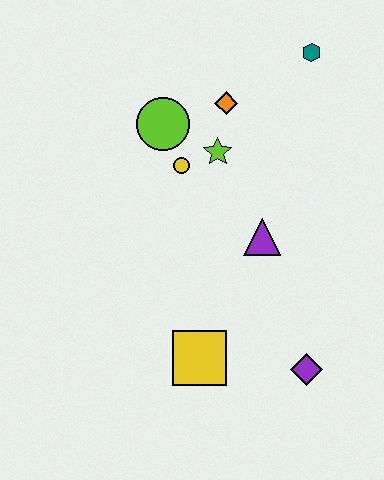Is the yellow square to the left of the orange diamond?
Yes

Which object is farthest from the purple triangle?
The teal hexagon is farthest from the purple triangle.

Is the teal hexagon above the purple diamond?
Yes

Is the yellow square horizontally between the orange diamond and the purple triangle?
No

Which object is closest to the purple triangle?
The lime star is closest to the purple triangle.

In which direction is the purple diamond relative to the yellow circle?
The purple diamond is below the yellow circle.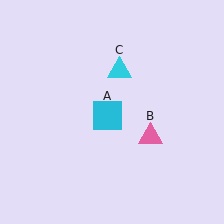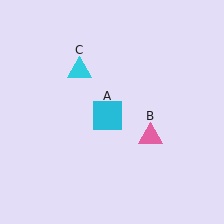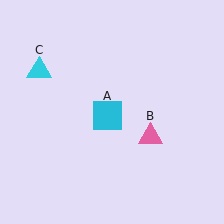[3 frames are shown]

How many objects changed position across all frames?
1 object changed position: cyan triangle (object C).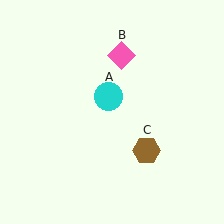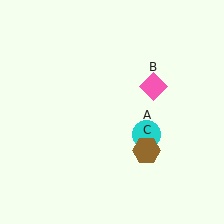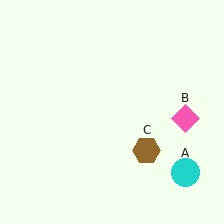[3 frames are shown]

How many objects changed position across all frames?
2 objects changed position: cyan circle (object A), pink diamond (object B).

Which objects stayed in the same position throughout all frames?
Brown hexagon (object C) remained stationary.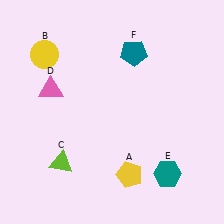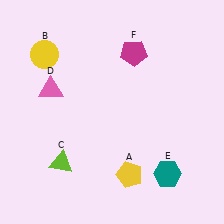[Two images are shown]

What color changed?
The pentagon (F) changed from teal in Image 1 to magenta in Image 2.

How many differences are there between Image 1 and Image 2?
There is 1 difference between the two images.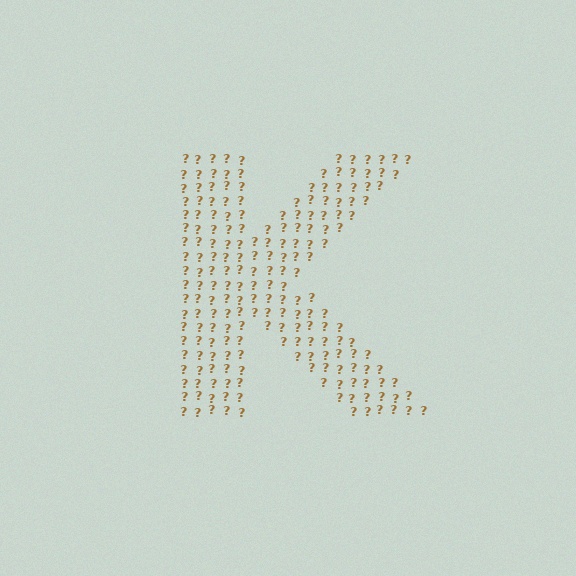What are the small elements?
The small elements are question marks.